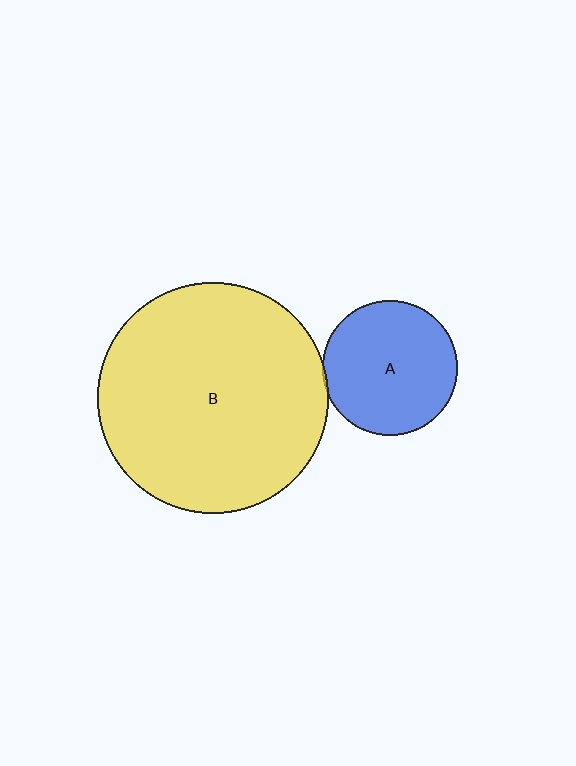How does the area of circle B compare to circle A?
Approximately 3.0 times.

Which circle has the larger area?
Circle B (yellow).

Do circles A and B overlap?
Yes.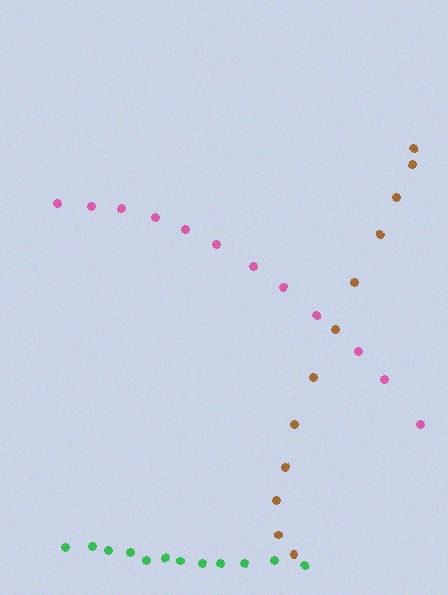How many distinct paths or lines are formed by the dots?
There are 3 distinct paths.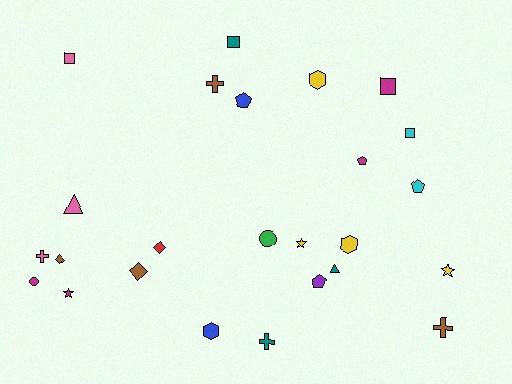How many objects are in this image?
There are 25 objects.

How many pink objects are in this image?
There are 3 pink objects.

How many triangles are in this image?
There are 2 triangles.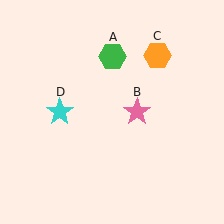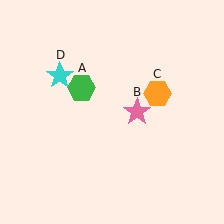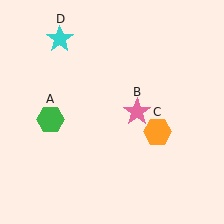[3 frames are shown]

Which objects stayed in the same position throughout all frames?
Pink star (object B) remained stationary.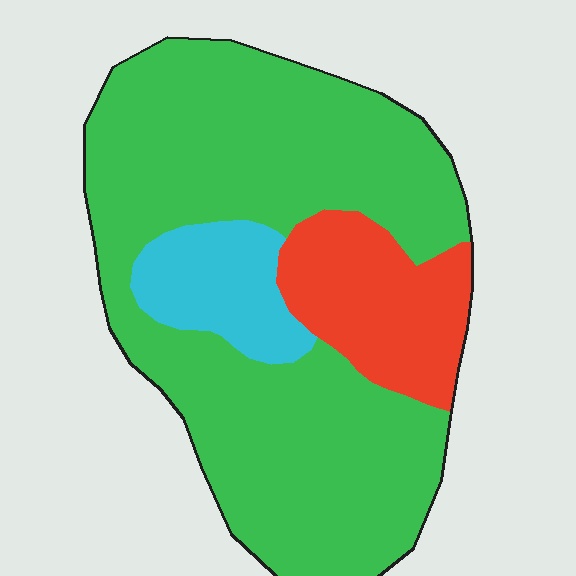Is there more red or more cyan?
Red.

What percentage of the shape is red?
Red takes up about one sixth (1/6) of the shape.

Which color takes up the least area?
Cyan, at roughly 10%.